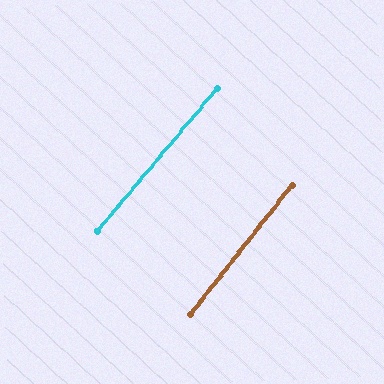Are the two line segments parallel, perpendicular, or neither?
Parallel — their directions differ by only 1.9°.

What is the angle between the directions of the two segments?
Approximately 2 degrees.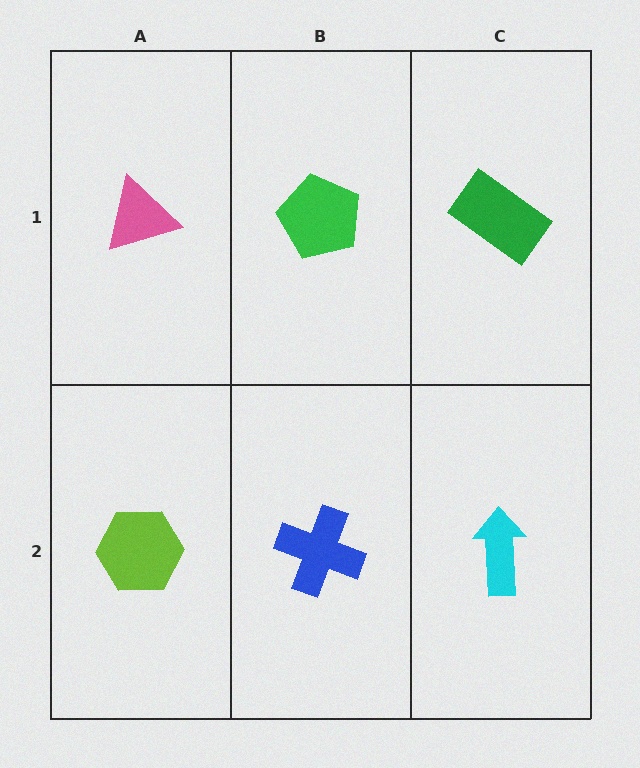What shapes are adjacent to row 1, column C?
A cyan arrow (row 2, column C), a green pentagon (row 1, column B).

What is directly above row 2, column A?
A pink triangle.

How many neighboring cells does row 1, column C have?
2.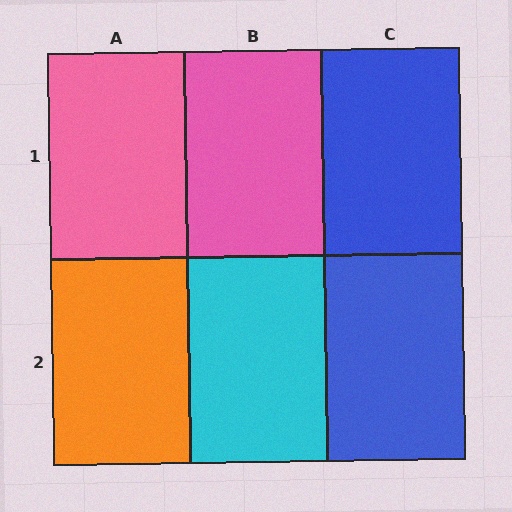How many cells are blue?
2 cells are blue.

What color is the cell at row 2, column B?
Cyan.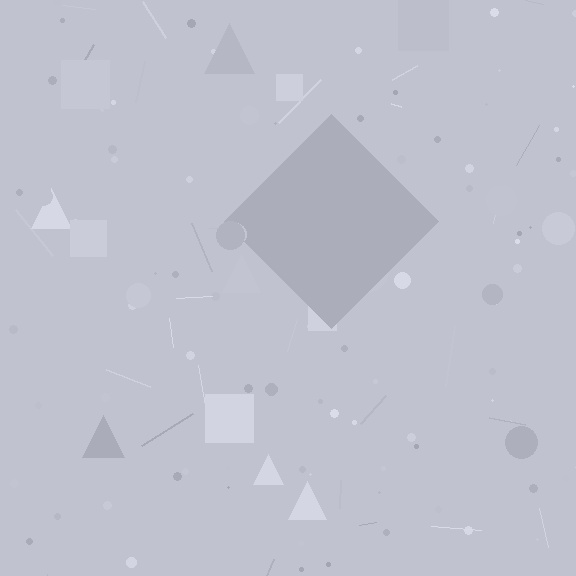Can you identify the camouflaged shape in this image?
The camouflaged shape is a diamond.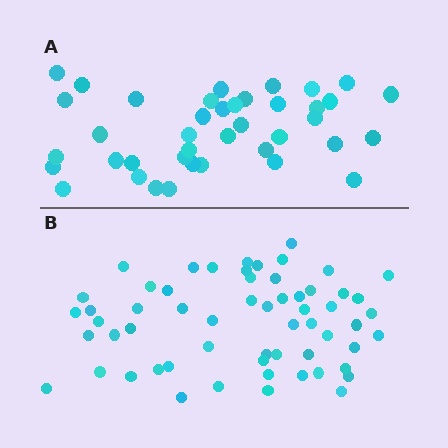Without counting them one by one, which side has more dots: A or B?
Region B (the bottom region) has more dots.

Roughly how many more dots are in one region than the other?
Region B has approximately 20 more dots than region A.